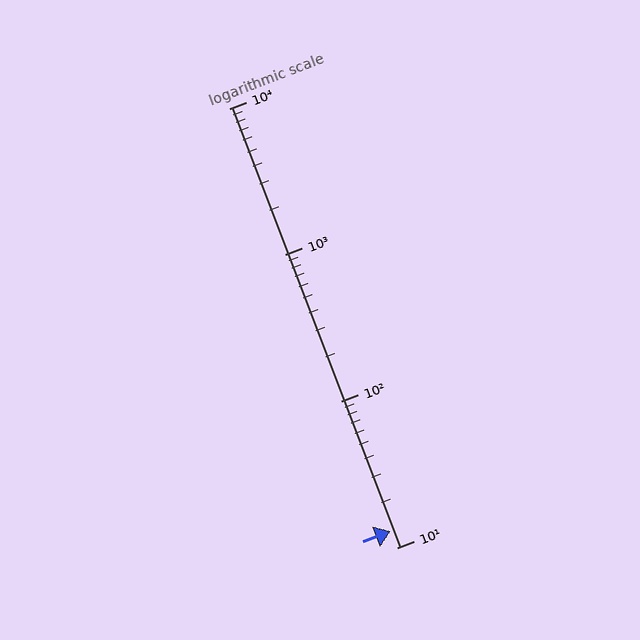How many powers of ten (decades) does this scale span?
The scale spans 3 decades, from 10 to 10000.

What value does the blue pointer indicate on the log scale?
The pointer indicates approximately 13.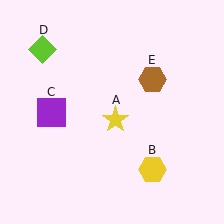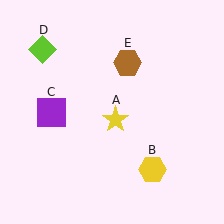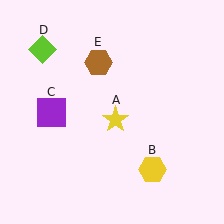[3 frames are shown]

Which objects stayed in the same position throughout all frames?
Yellow star (object A) and yellow hexagon (object B) and purple square (object C) and lime diamond (object D) remained stationary.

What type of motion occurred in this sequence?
The brown hexagon (object E) rotated counterclockwise around the center of the scene.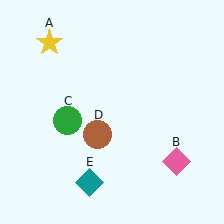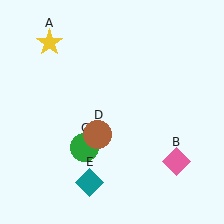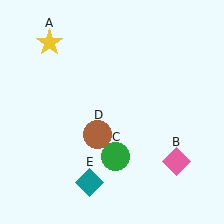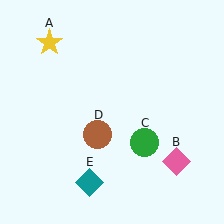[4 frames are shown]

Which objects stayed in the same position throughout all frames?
Yellow star (object A) and pink diamond (object B) and brown circle (object D) and teal diamond (object E) remained stationary.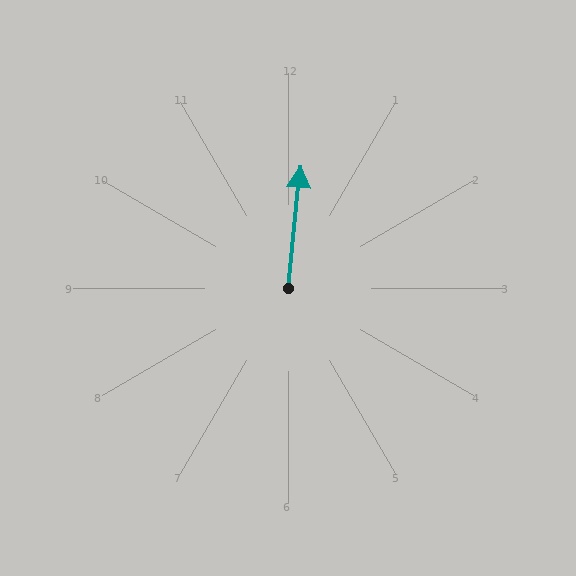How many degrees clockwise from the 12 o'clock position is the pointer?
Approximately 6 degrees.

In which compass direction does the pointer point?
North.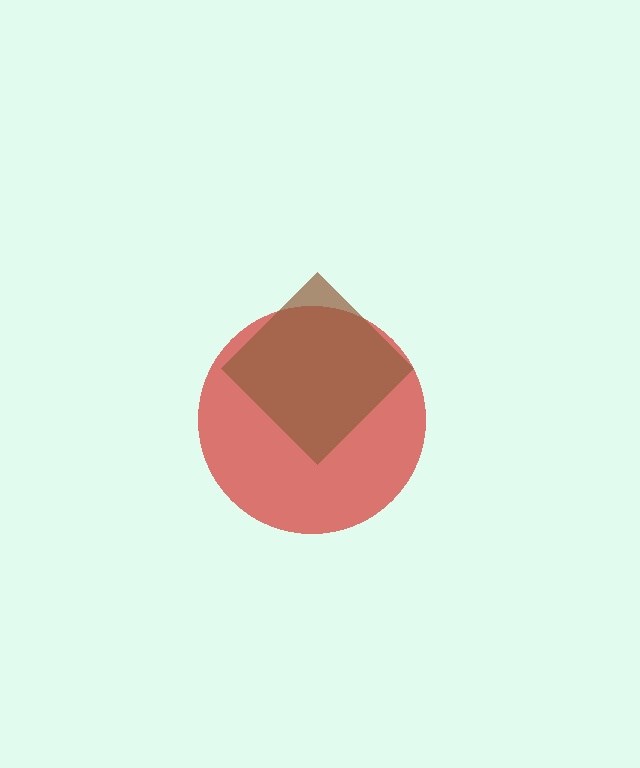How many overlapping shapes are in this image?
There are 2 overlapping shapes in the image.